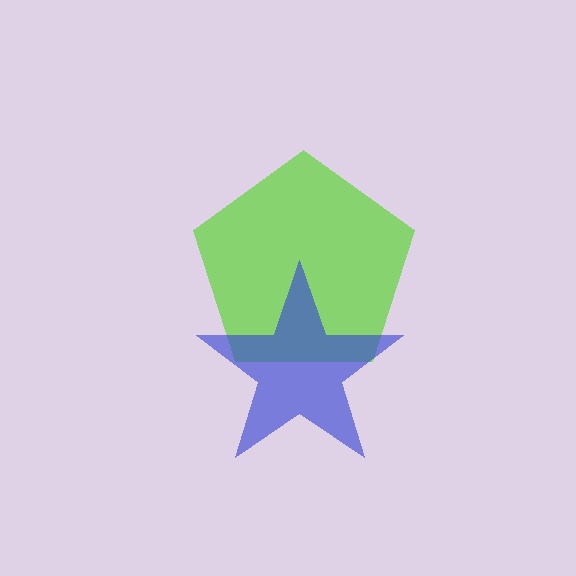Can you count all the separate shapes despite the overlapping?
Yes, there are 2 separate shapes.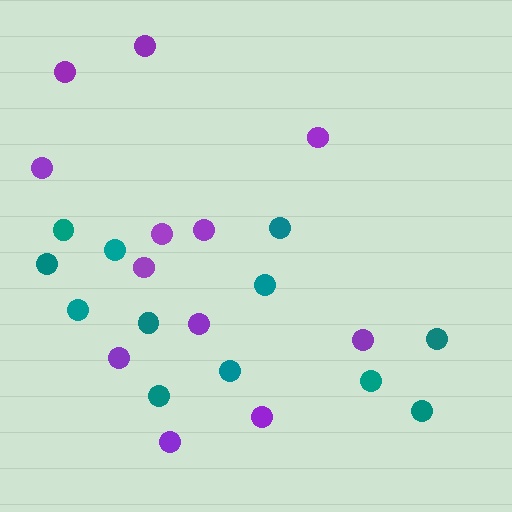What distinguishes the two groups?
There are 2 groups: one group of teal circles (12) and one group of purple circles (12).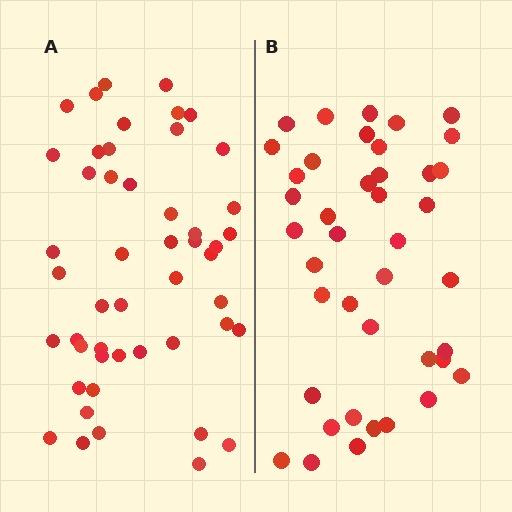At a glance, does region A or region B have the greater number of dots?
Region A (the left region) has more dots.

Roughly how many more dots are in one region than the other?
Region A has roughly 8 or so more dots than region B.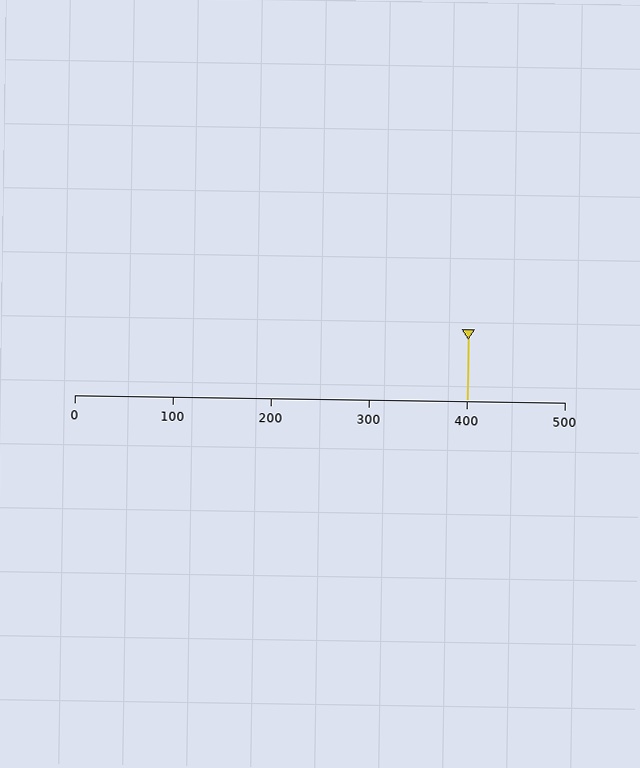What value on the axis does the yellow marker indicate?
The marker indicates approximately 400.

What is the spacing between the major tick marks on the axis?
The major ticks are spaced 100 apart.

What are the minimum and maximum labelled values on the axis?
The axis runs from 0 to 500.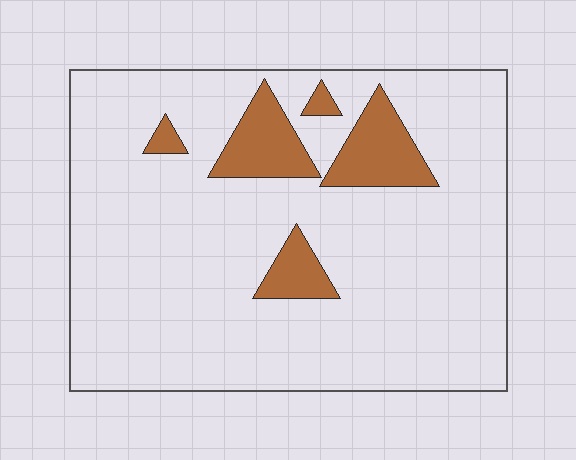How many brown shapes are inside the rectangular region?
5.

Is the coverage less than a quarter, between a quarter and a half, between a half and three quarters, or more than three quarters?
Less than a quarter.